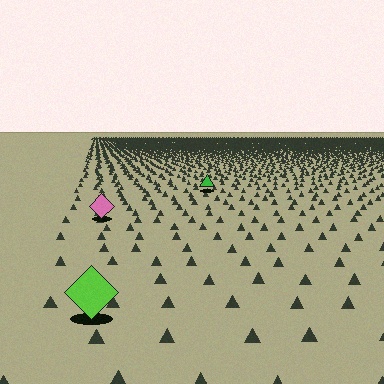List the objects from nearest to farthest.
From nearest to farthest: the lime diamond, the pink diamond, the green triangle.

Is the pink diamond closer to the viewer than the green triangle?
Yes. The pink diamond is closer — you can tell from the texture gradient: the ground texture is coarser near it.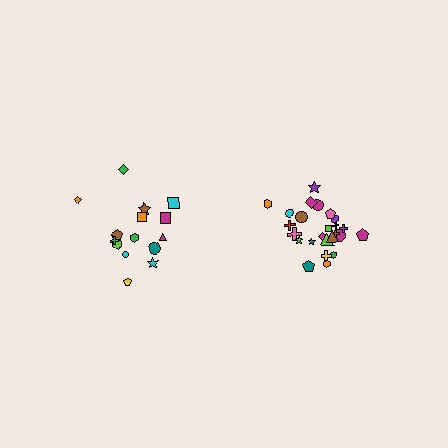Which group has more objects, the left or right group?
The right group.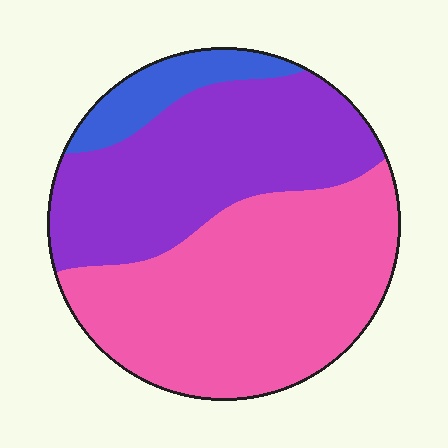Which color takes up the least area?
Blue, at roughly 10%.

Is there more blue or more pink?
Pink.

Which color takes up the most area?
Pink, at roughly 50%.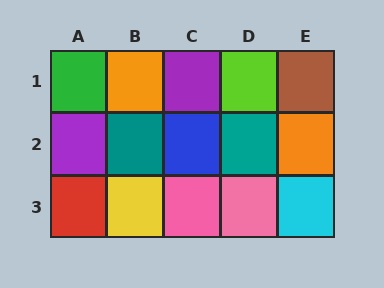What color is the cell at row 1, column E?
Brown.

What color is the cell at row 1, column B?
Orange.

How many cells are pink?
2 cells are pink.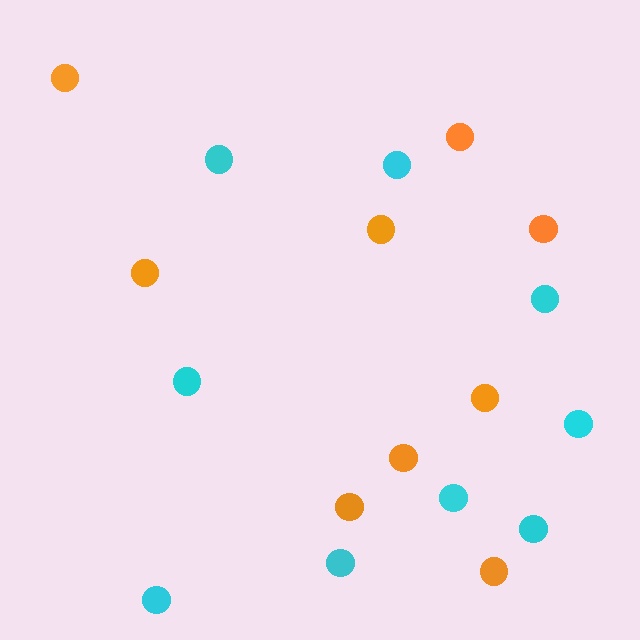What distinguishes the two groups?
There are 2 groups: one group of orange circles (9) and one group of cyan circles (9).